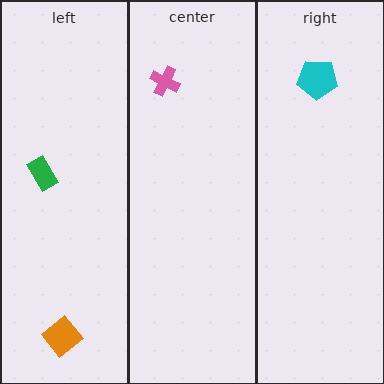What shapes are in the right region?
The cyan pentagon.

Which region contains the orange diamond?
The left region.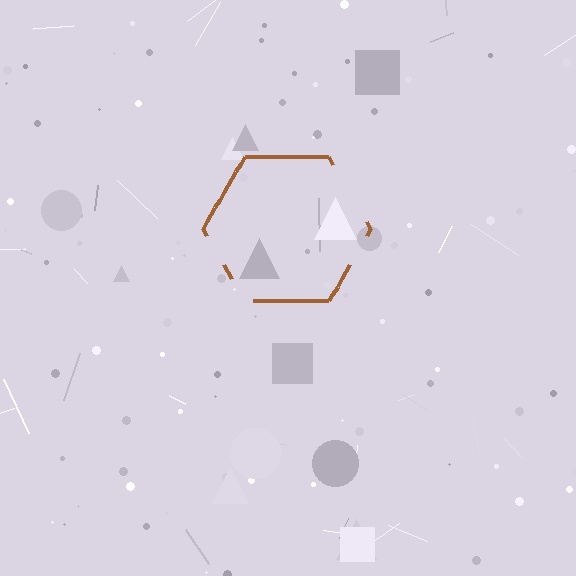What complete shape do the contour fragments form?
The contour fragments form a hexagon.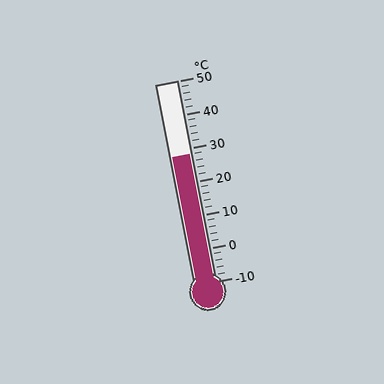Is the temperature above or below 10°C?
The temperature is above 10°C.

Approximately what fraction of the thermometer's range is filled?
The thermometer is filled to approximately 65% of its range.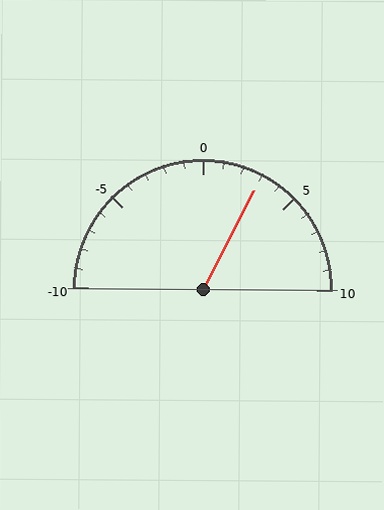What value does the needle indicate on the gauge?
The needle indicates approximately 3.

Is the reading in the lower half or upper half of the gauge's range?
The reading is in the upper half of the range (-10 to 10).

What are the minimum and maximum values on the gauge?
The gauge ranges from -10 to 10.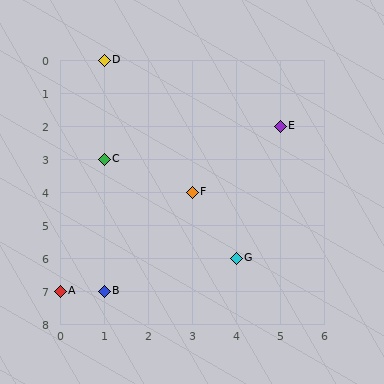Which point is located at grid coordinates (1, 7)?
Point B is at (1, 7).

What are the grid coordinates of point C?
Point C is at grid coordinates (1, 3).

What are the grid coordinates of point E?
Point E is at grid coordinates (5, 2).